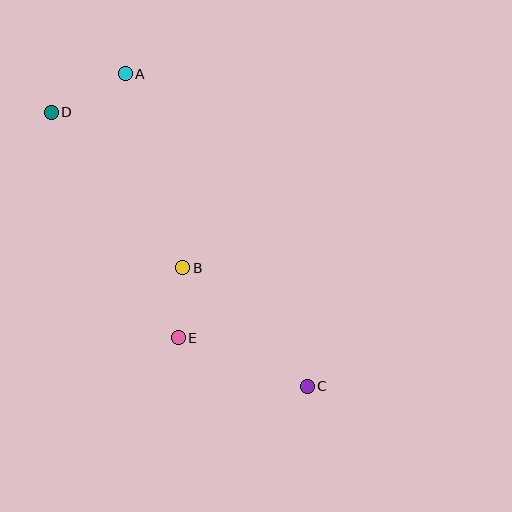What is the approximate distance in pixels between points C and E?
The distance between C and E is approximately 138 pixels.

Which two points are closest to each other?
Points B and E are closest to each other.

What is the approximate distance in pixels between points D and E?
The distance between D and E is approximately 259 pixels.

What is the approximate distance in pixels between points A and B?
The distance between A and B is approximately 202 pixels.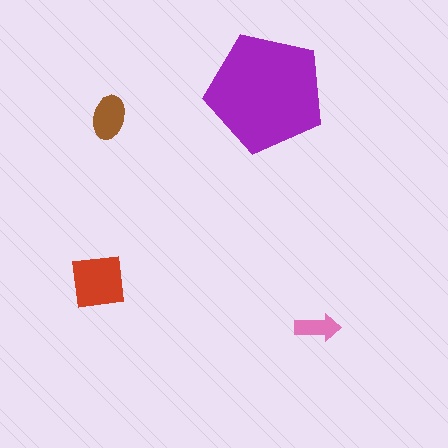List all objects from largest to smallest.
The purple pentagon, the red square, the brown ellipse, the pink arrow.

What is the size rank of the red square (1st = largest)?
2nd.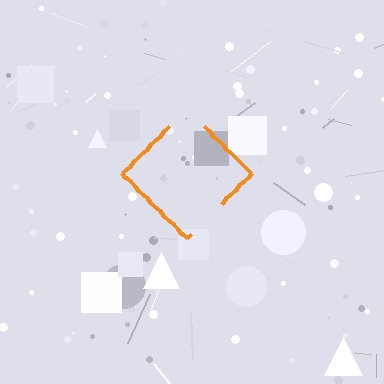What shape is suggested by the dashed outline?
The dashed outline suggests a diamond.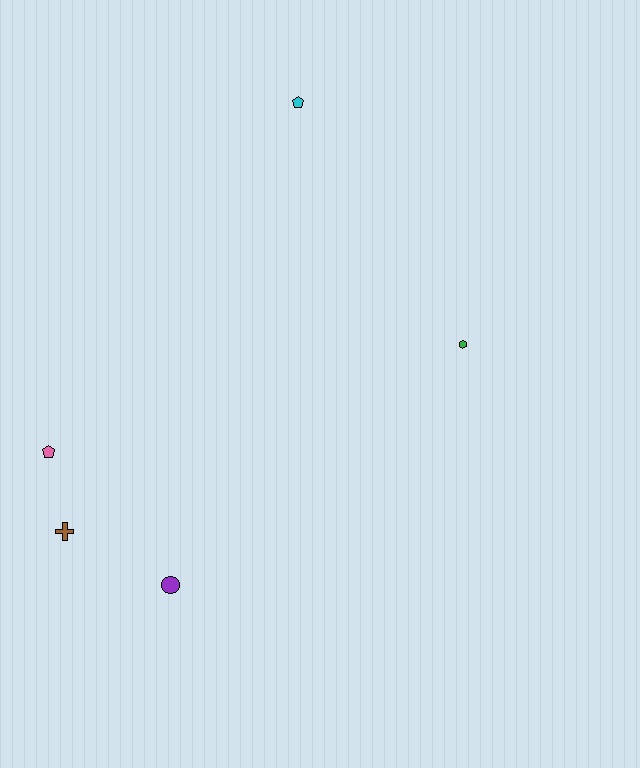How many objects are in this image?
There are 5 objects.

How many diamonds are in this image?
There are no diamonds.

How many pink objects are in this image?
There is 1 pink object.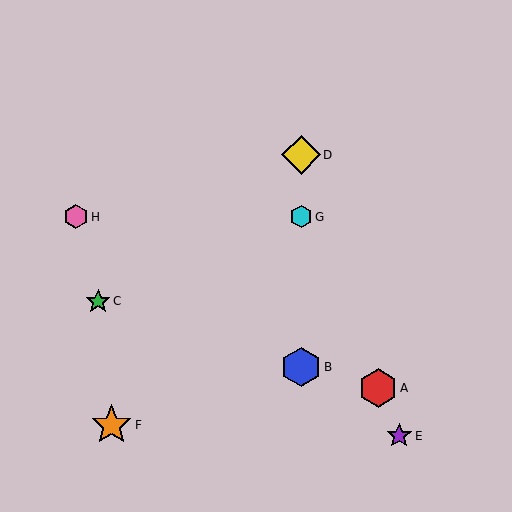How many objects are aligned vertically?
3 objects (B, D, G) are aligned vertically.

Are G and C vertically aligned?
No, G is at x≈301 and C is at x≈98.